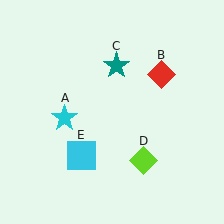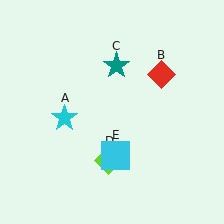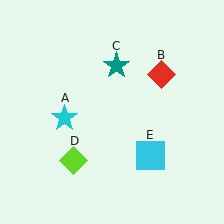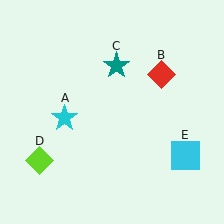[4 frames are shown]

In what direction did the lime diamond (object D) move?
The lime diamond (object D) moved left.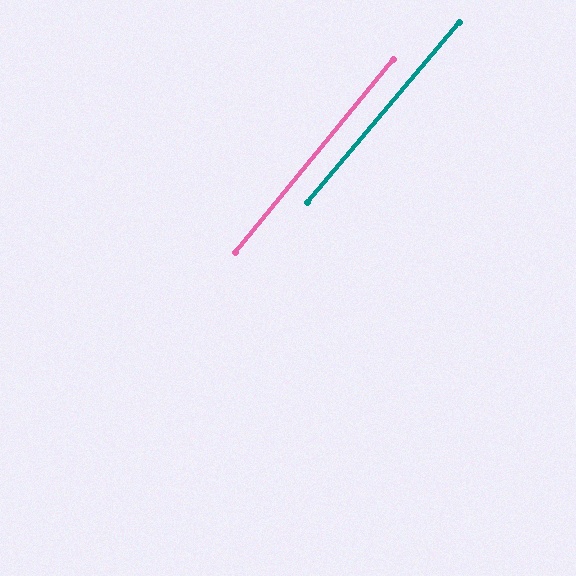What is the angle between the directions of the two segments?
Approximately 1 degree.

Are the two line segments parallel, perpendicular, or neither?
Parallel — their directions differ by only 1.1°.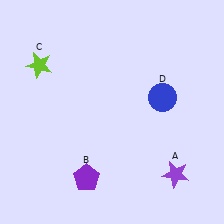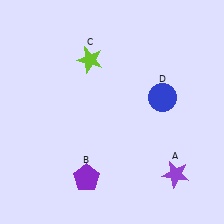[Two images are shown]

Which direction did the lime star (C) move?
The lime star (C) moved right.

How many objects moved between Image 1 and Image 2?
1 object moved between the two images.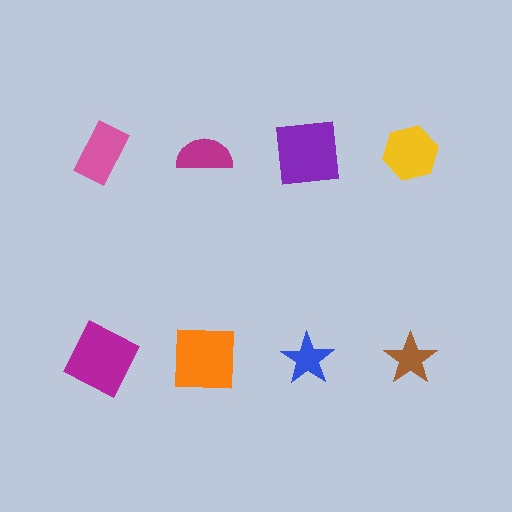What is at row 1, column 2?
A magenta semicircle.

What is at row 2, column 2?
An orange square.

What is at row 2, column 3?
A blue star.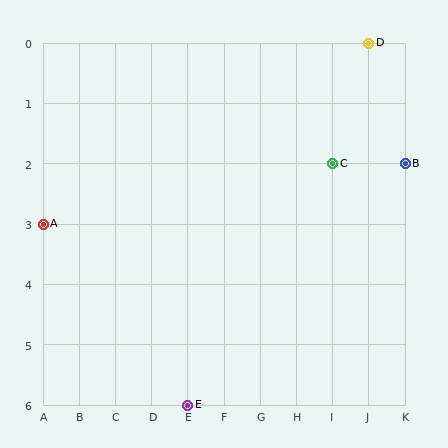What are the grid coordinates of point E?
Point E is at grid coordinates (E, 6).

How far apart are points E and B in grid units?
Points E and B are 6 columns and 4 rows apart (about 7.2 grid units diagonally).